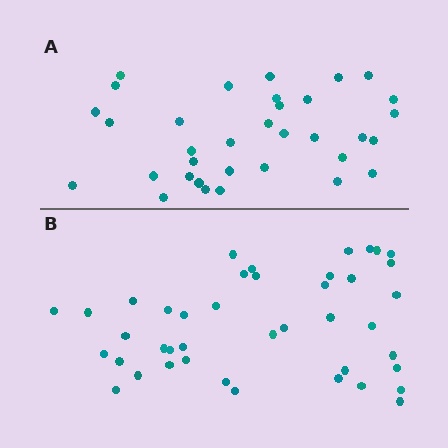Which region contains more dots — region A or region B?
Region B (the bottom region) has more dots.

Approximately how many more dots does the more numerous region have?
Region B has roughly 8 or so more dots than region A.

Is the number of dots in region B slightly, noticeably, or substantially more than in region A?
Region B has only slightly more — the two regions are fairly close. The ratio is roughly 1.2 to 1.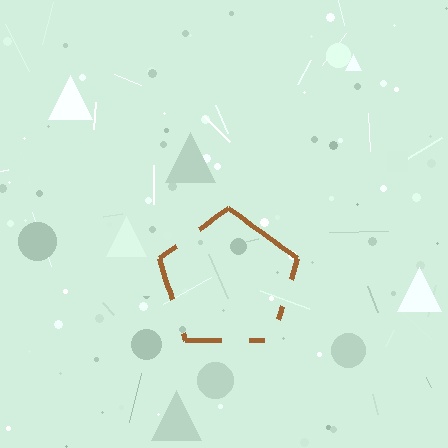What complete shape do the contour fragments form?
The contour fragments form a pentagon.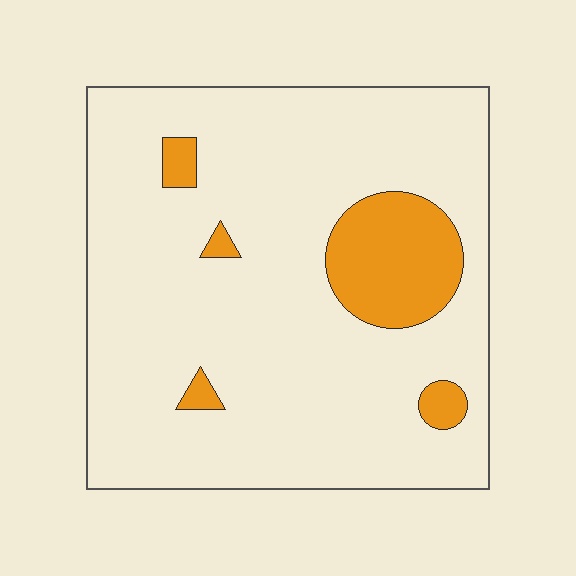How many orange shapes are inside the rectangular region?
5.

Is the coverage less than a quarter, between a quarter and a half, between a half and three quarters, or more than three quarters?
Less than a quarter.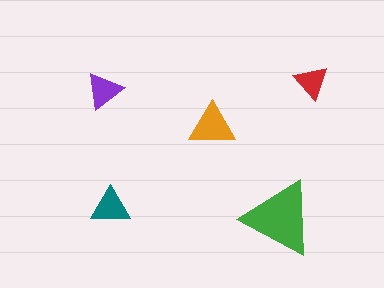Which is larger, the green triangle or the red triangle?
The green one.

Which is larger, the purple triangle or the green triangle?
The green one.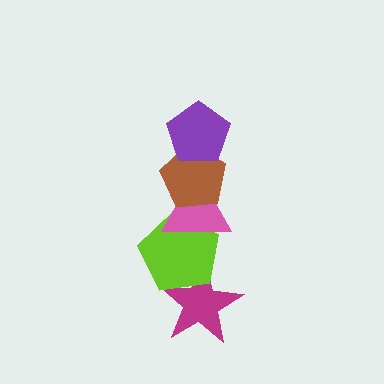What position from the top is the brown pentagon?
The brown pentagon is 2nd from the top.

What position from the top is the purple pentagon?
The purple pentagon is 1st from the top.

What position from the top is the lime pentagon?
The lime pentagon is 4th from the top.